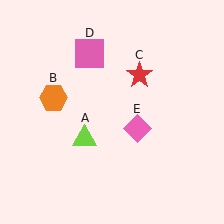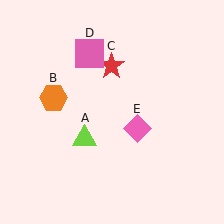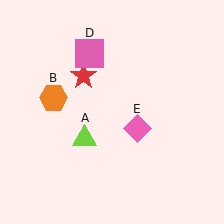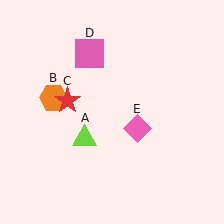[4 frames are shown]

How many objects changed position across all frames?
1 object changed position: red star (object C).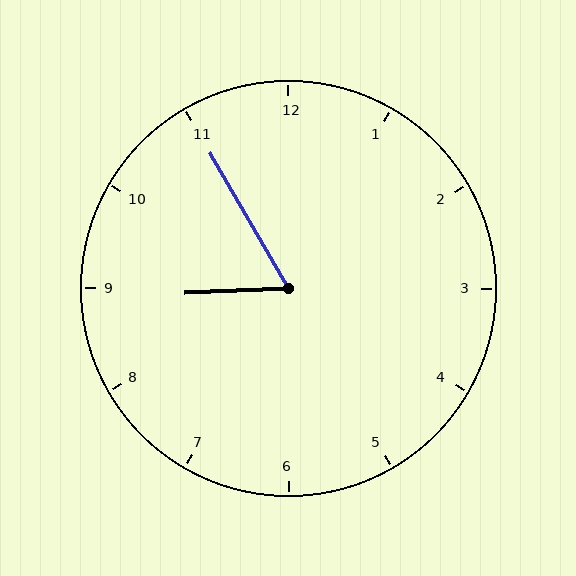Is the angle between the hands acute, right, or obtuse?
It is acute.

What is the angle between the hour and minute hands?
Approximately 62 degrees.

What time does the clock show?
8:55.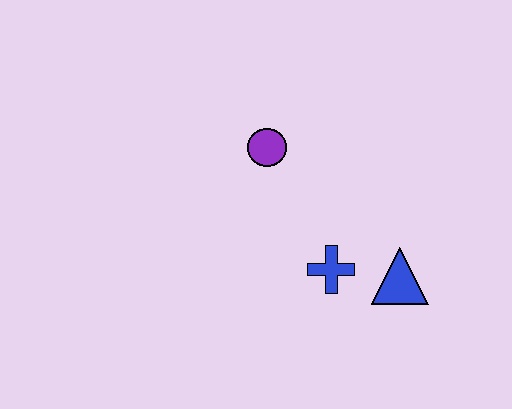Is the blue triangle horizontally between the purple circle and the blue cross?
No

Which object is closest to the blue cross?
The blue triangle is closest to the blue cross.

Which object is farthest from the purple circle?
The blue triangle is farthest from the purple circle.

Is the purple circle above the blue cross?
Yes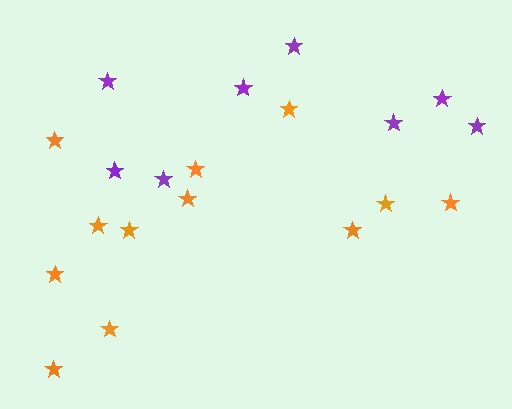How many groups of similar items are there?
There are 2 groups: one group of purple stars (8) and one group of orange stars (12).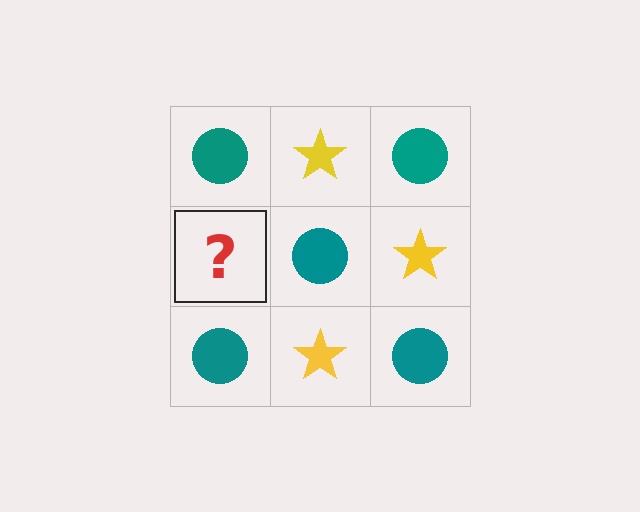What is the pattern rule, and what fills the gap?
The rule is that it alternates teal circle and yellow star in a checkerboard pattern. The gap should be filled with a yellow star.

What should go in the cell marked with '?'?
The missing cell should contain a yellow star.